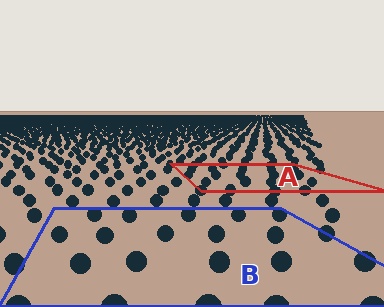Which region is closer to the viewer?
Region B is closer. The texture elements there are larger and more spread out.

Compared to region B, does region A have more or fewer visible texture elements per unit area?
Region A has more texture elements per unit area — they are packed more densely because it is farther away.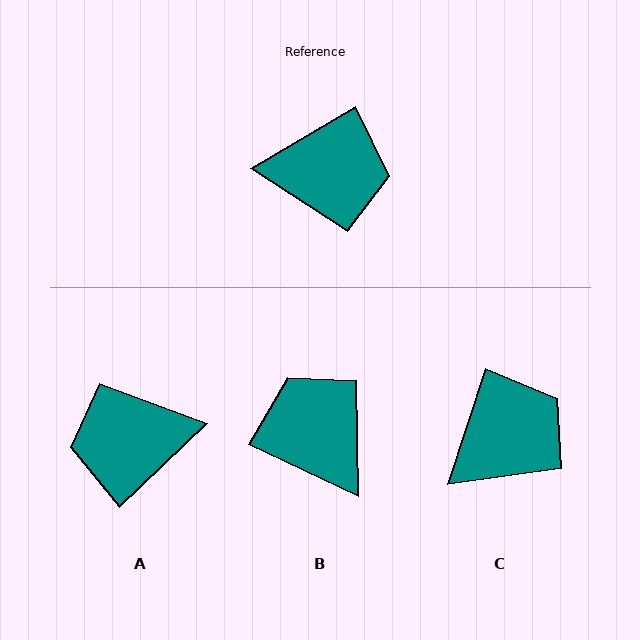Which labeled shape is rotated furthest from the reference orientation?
A, about 167 degrees away.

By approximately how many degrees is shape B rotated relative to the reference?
Approximately 124 degrees counter-clockwise.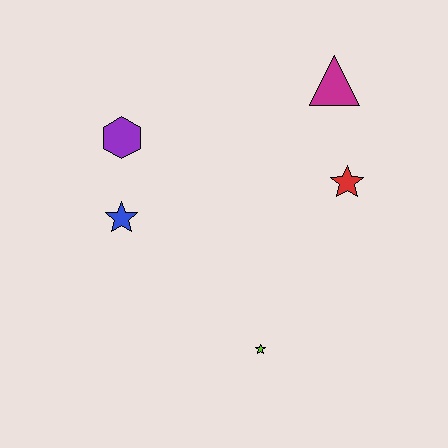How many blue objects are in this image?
There is 1 blue object.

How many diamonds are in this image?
There are no diamonds.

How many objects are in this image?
There are 5 objects.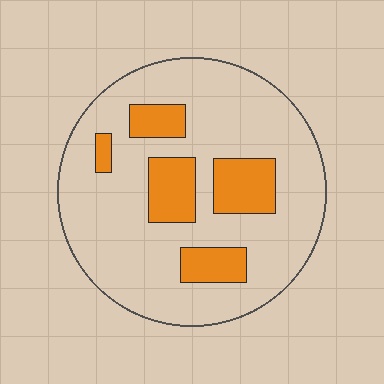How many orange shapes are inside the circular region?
5.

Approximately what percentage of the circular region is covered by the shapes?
Approximately 20%.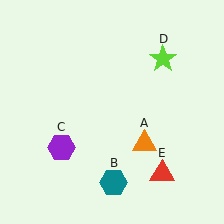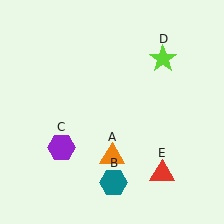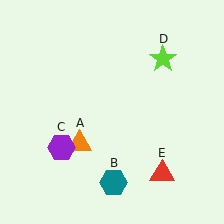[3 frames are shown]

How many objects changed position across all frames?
1 object changed position: orange triangle (object A).